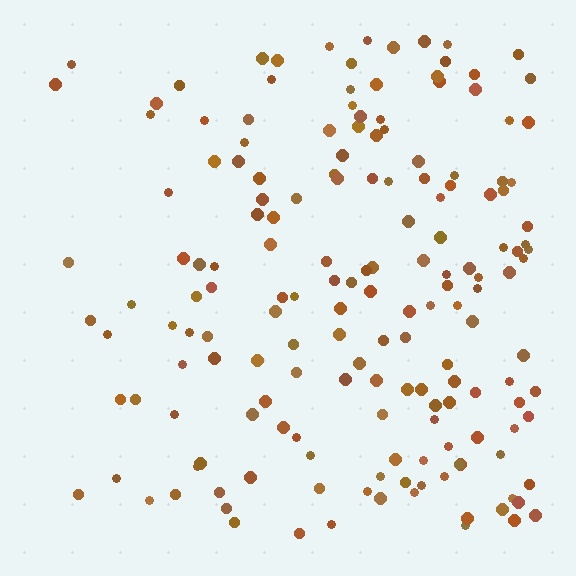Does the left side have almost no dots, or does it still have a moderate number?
Still a moderate number, just noticeably fewer than the right.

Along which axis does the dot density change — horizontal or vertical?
Horizontal.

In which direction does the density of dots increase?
From left to right, with the right side densest.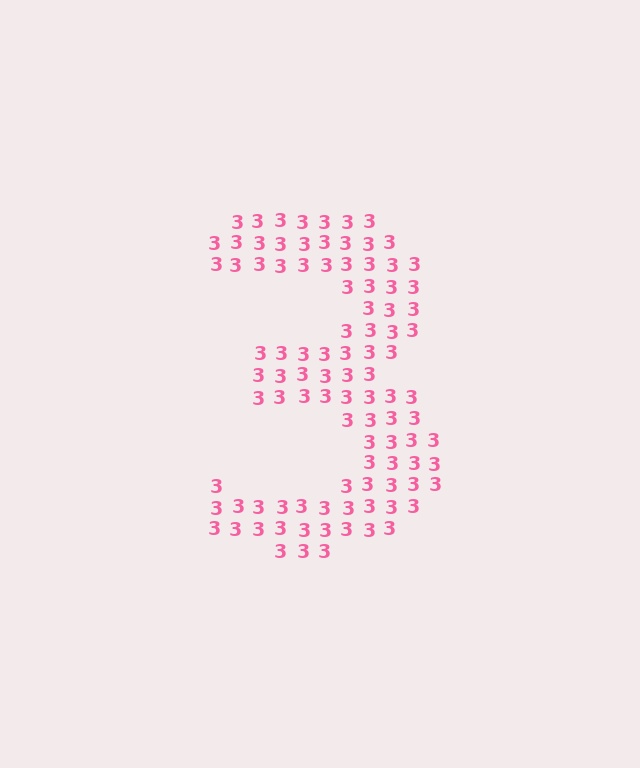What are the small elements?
The small elements are digit 3's.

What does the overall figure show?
The overall figure shows the digit 3.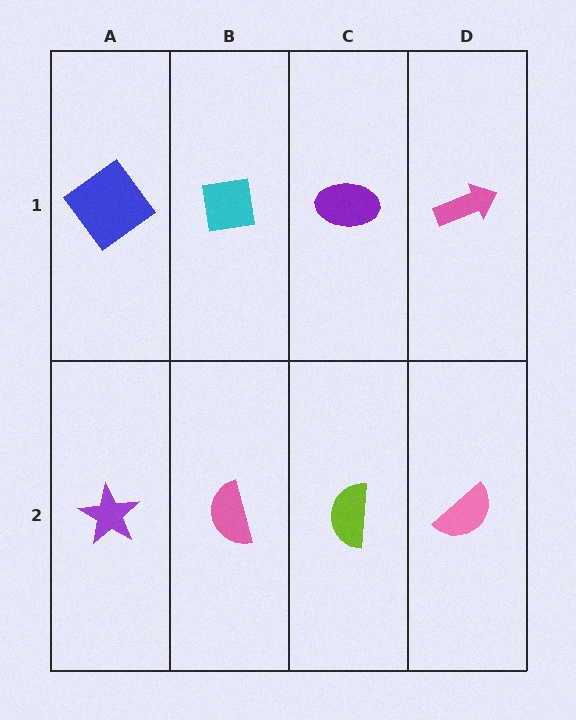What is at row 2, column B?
A pink semicircle.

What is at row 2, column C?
A lime semicircle.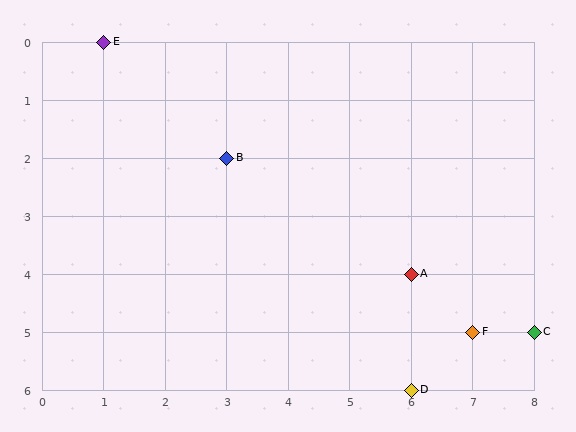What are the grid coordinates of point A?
Point A is at grid coordinates (6, 4).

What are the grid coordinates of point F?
Point F is at grid coordinates (7, 5).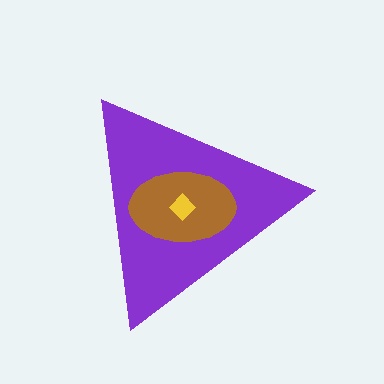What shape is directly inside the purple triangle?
The brown ellipse.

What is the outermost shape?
The purple triangle.